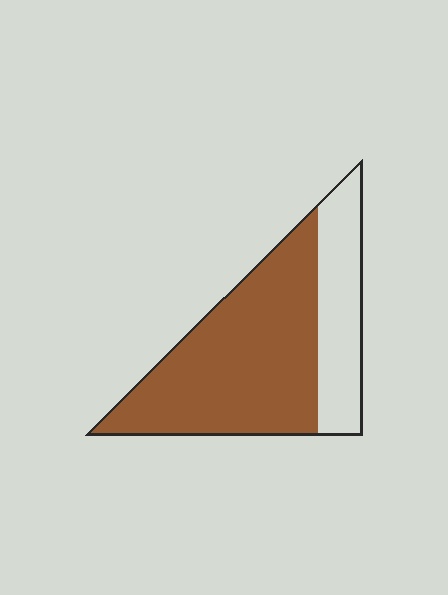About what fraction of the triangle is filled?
About two thirds (2/3).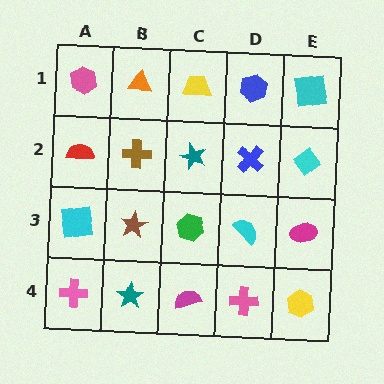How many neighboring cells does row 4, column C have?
3.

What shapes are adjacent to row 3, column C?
A teal star (row 2, column C), a magenta semicircle (row 4, column C), a brown star (row 3, column B), a cyan semicircle (row 3, column D).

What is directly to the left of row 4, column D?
A magenta semicircle.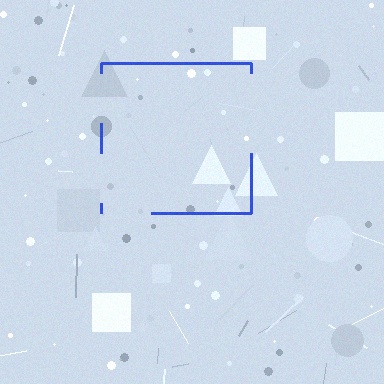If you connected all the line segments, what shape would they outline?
They would outline a square.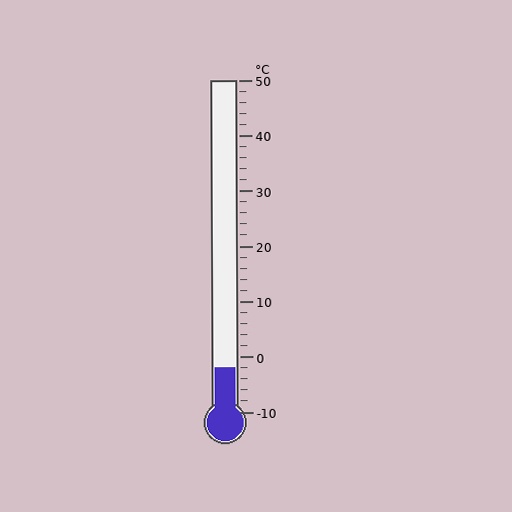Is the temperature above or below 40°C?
The temperature is below 40°C.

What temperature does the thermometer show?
The thermometer shows approximately -2°C.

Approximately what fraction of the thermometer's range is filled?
The thermometer is filled to approximately 15% of its range.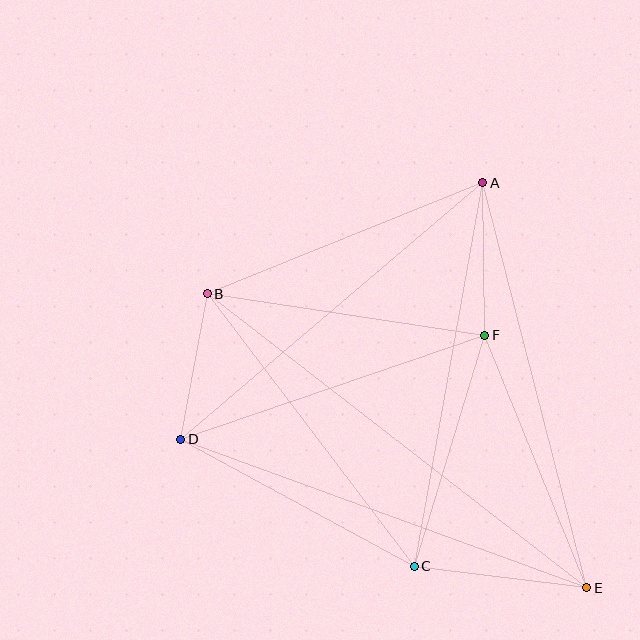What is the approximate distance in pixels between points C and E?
The distance between C and E is approximately 174 pixels.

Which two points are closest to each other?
Points B and D are closest to each other.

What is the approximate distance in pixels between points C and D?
The distance between C and D is approximately 266 pixels.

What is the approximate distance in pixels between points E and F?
The distance between E and F is approximately 272 pixels.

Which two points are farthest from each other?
Points B and E are farthest from each other.